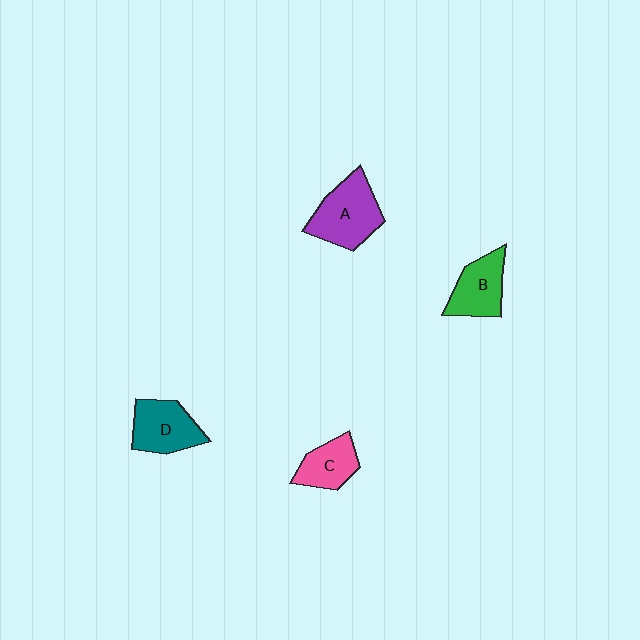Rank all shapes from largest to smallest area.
From largest to smallest: A (purple), D (teal), B (green), C (pink).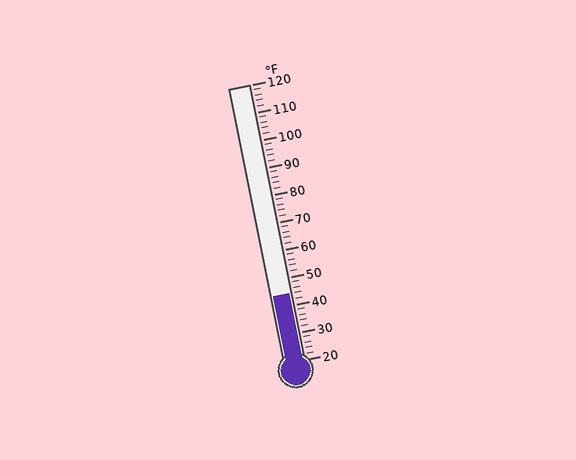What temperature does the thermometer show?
The thermometer shows approximately 44°F.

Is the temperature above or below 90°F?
The temperature is below 90°F.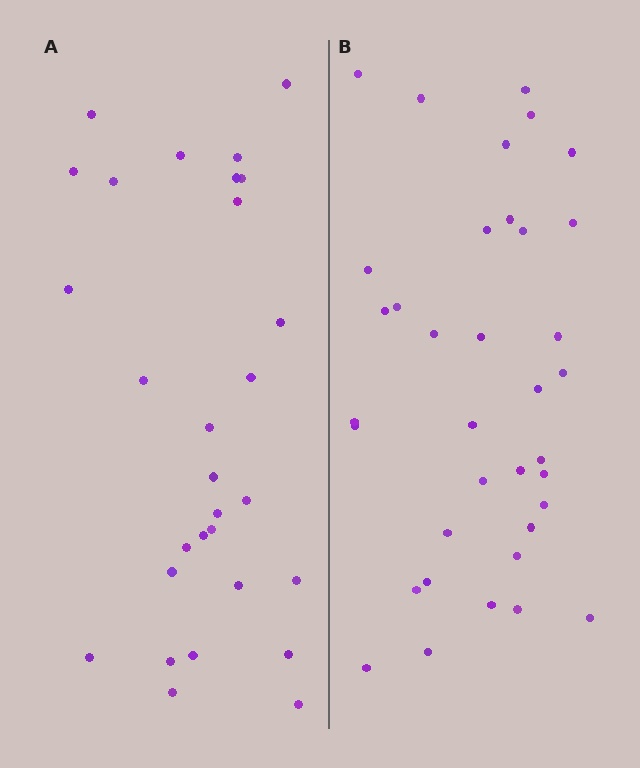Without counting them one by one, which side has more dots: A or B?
Region B (the right region) has more dots.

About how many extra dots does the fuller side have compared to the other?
Region B has roughly 8 or so more dots than region A.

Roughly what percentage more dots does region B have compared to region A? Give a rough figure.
About 25% more.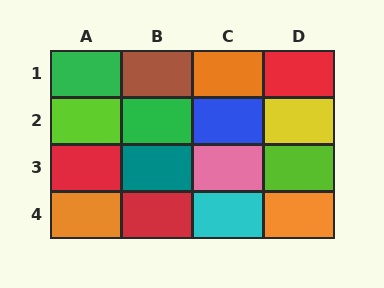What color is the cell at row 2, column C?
Blue.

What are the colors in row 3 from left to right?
Red, teal, pink, lime.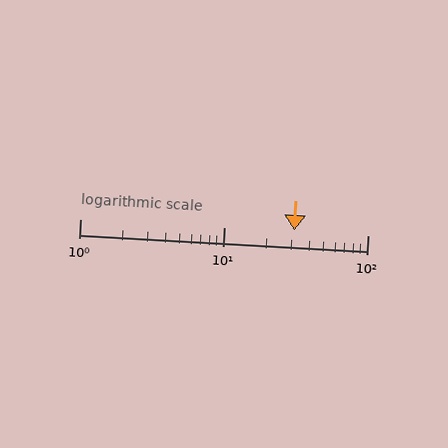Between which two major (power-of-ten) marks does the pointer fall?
The pointer is between 10 and 100.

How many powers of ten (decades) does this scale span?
The scale spans 2 decades, from 1 to 100.